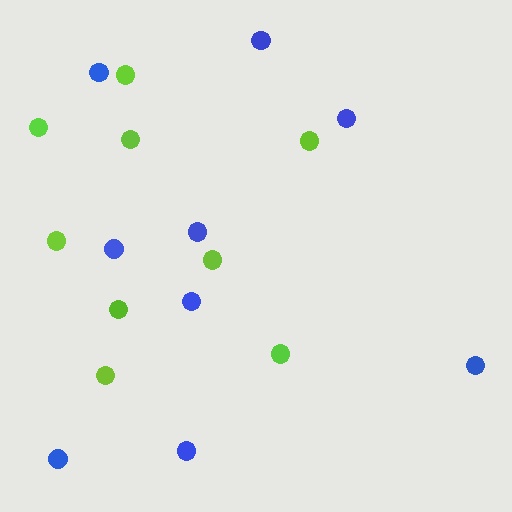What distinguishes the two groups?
There are 2 groups: one group of blue circles (9) and one group of lime circles (9).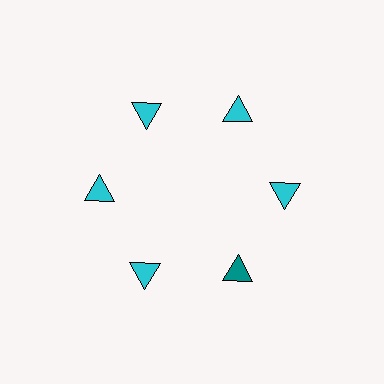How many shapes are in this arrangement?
There are 6 shapes arranged in a ring pattern.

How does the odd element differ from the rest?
It has a different color: teal instead of cyan.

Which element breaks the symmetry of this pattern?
The teal triangle at roughly the 5 o'clock position breaks the symmetry. All other shapes are cyan triangles.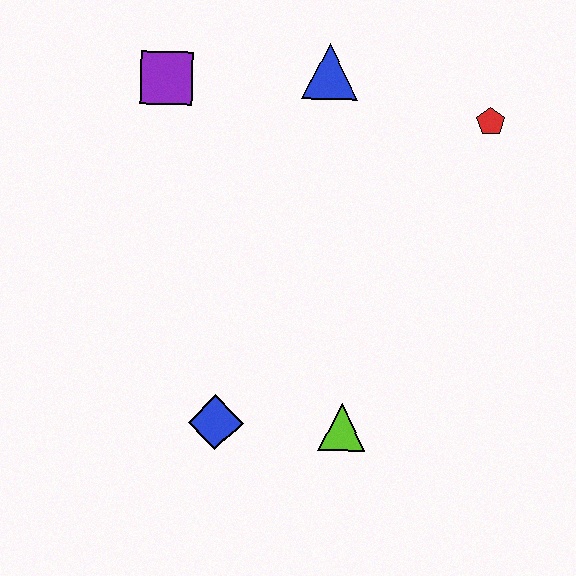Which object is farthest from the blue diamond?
The red pentagon is farthest from the blue diamond.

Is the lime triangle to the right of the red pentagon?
No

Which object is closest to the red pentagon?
The blue triangle is closest to the red pentagon.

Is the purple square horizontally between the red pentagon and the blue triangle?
No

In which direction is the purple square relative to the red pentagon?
The purple square is to the left of the red pentagon.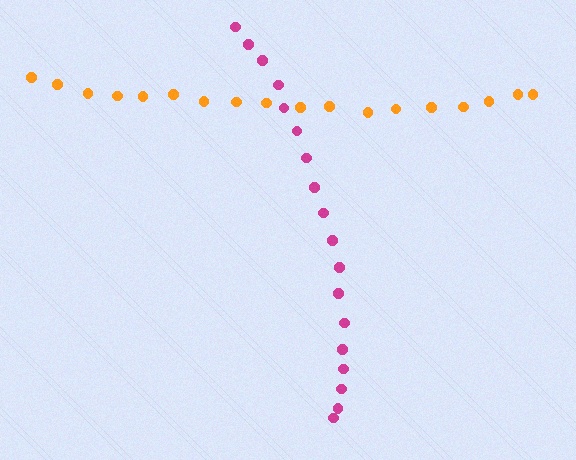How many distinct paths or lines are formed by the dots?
There are 2 distinct paths.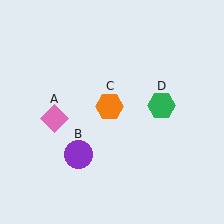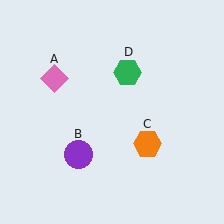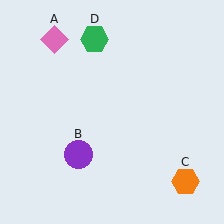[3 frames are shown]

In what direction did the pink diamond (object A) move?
The pink diamond (object A) moved up.